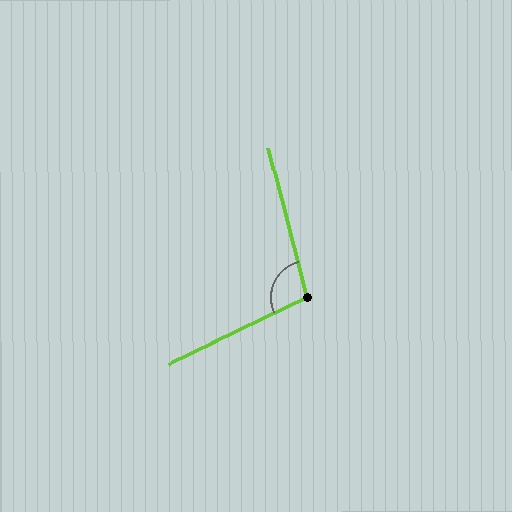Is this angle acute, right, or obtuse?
It is obtuse.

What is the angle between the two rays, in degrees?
Approximately 101 degrees.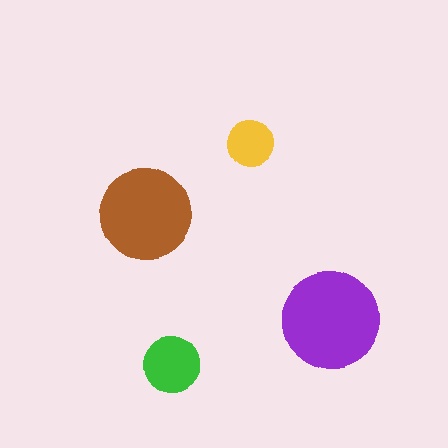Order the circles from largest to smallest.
the purple one, the brown one, the green one, the yellow one.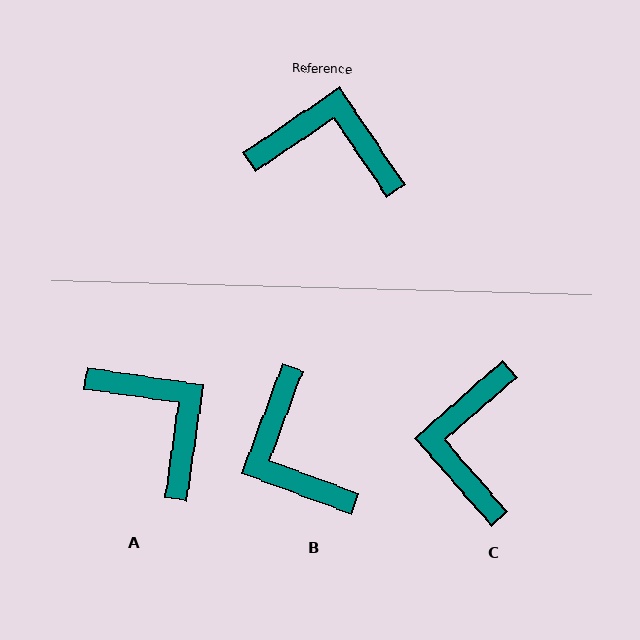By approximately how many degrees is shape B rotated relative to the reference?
Approximately 126 degrees counter-clockwise.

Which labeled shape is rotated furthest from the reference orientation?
B, about 126 degrees away.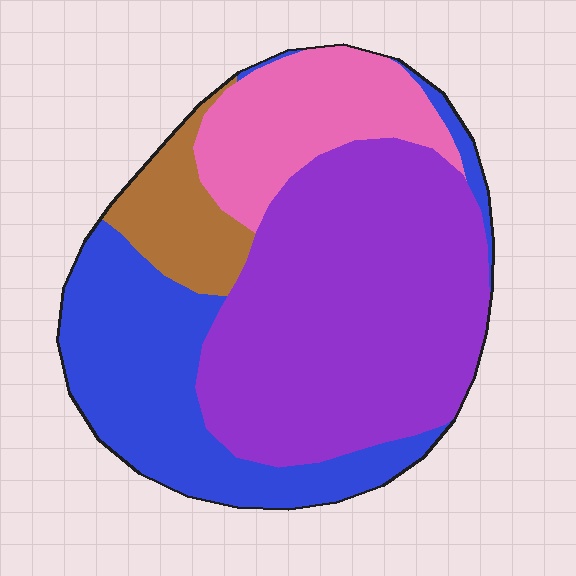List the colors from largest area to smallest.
From largest to smallest: purple, blue, pink, brown.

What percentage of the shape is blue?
Blue covers roughly 25% of the shape.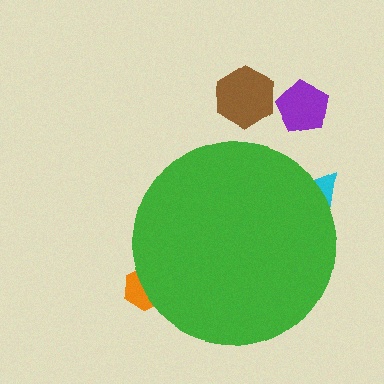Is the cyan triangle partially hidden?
Yes, the cyan triangle is partially hidden behind the green circle.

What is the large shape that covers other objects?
A green circle.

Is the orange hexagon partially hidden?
Yes, the orange hexagon is partially hidden behind the green circle.